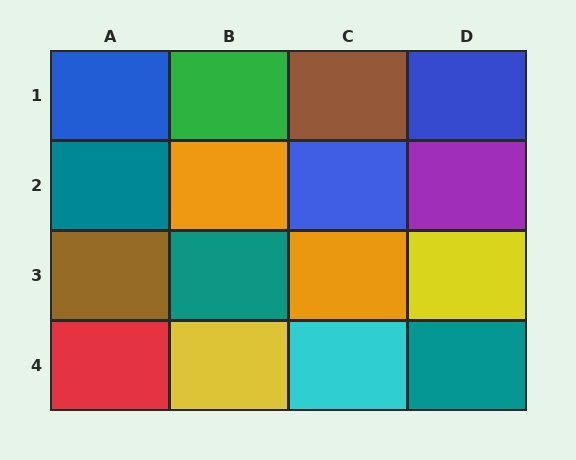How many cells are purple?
1 cell is purple.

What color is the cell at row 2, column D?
Purple.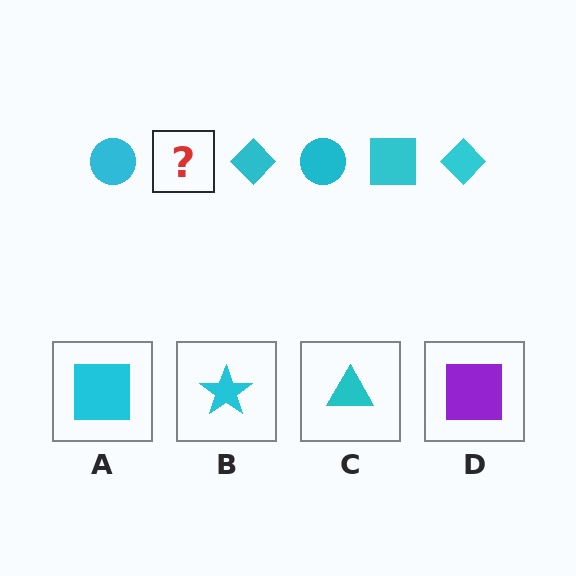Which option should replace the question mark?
Option A.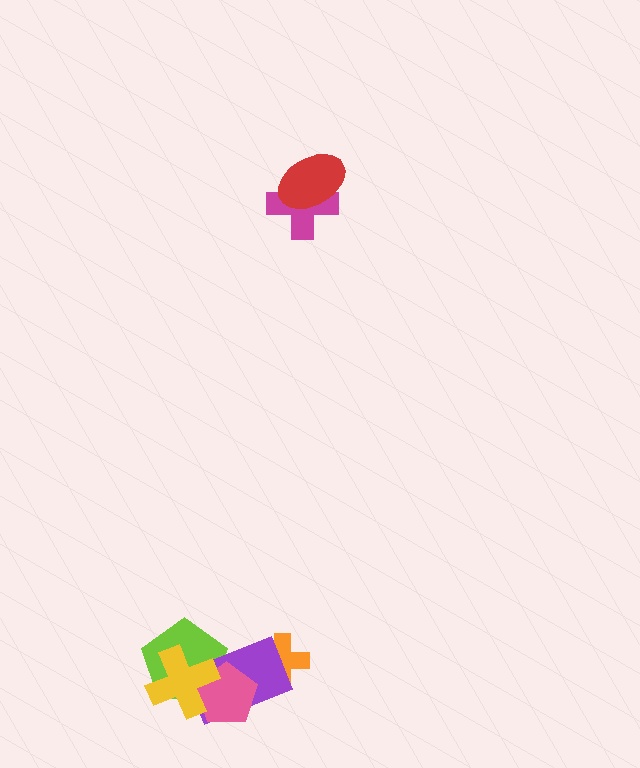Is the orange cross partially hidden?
Yes, it is partially covered by another shape.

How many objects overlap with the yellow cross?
3 objects overlap with the yellow cross.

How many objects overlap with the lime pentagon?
3 objects overlap with the lime pentagon.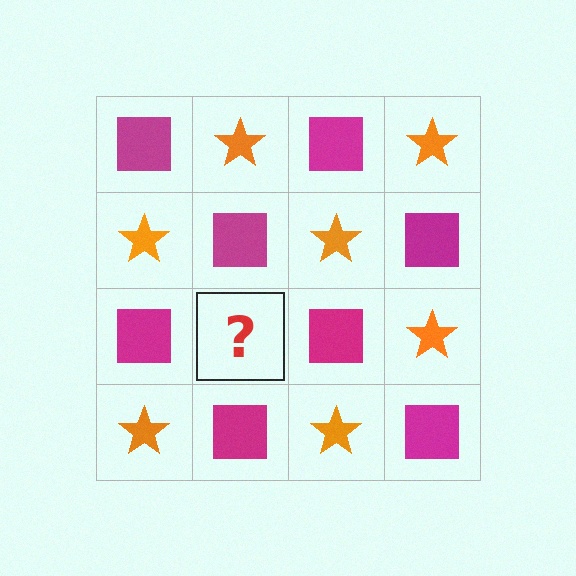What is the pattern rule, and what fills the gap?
The rule is that it alternates magenta square and orange star in a checkerboard pattern. The gap should be filled with an orange star.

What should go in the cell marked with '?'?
The missing cell should contain an orange star.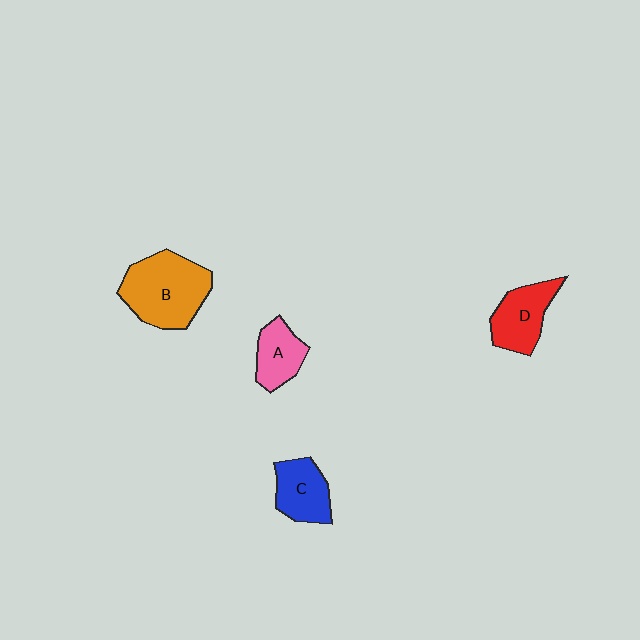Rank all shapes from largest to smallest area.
From largest to smallest: B (orange), D (red), C (blue), A (pink).